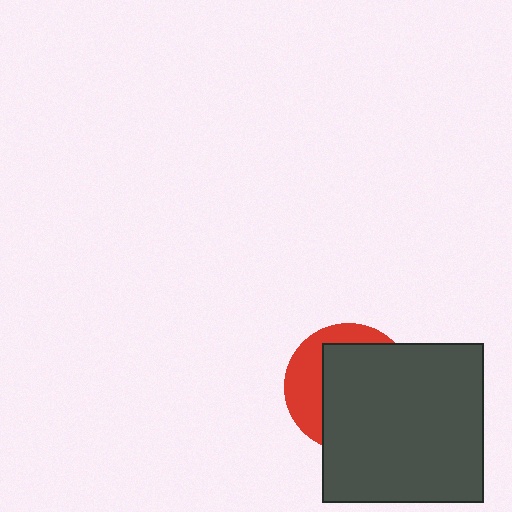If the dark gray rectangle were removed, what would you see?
You would see the complete red circle.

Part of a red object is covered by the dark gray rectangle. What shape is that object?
It is a circle.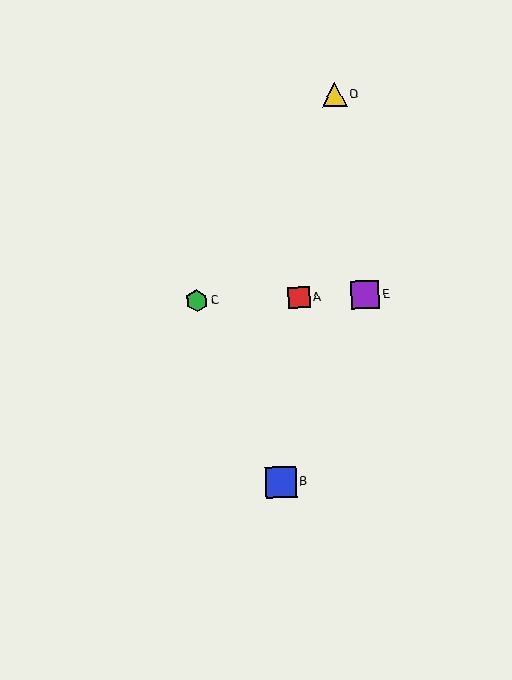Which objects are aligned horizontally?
Objects A, C, E are aligned horizontally.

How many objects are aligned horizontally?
3 objects (A, C, E) are aligned horizontally.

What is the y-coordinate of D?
Object D is at y≈95.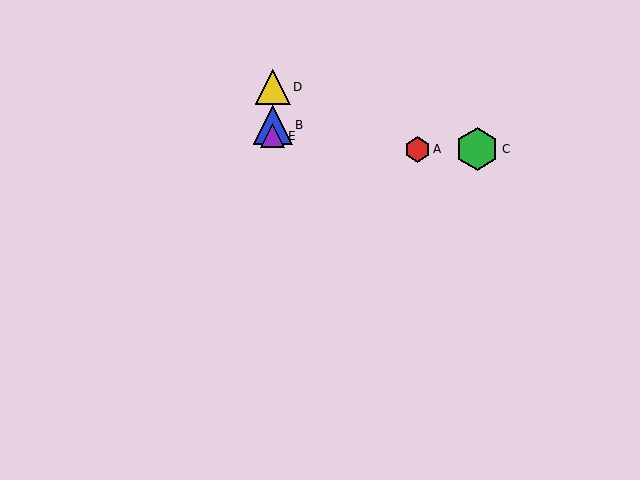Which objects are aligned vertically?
Objects B, D, E are aligned vertically.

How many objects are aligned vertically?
3 objects (B, D, E) are aligned vertically.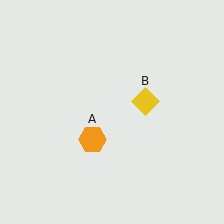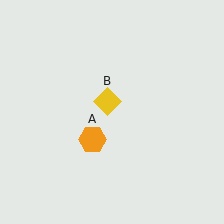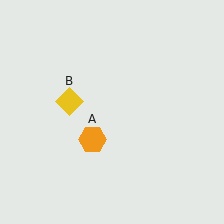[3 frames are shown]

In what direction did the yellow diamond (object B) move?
The yellow diamond (object B) moved left.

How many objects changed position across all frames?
1 object changed position: yellow diamond (object B).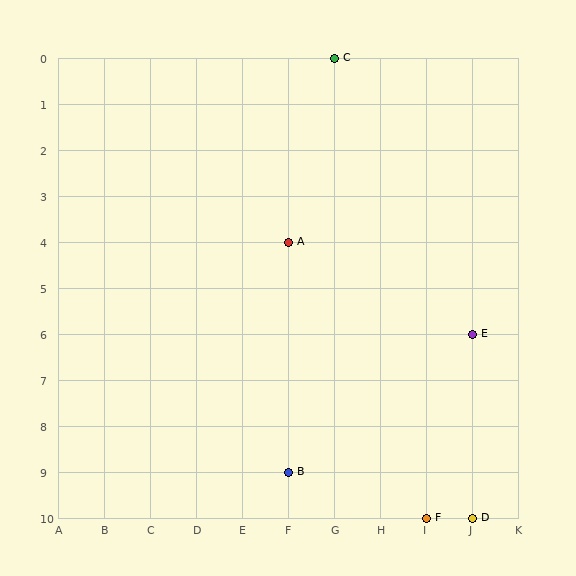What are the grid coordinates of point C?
Point C is at grid coordinates (G, 0).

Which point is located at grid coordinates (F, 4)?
Point A is at (F, 4).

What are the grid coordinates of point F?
Point F is at grid coordinates (I, 10).